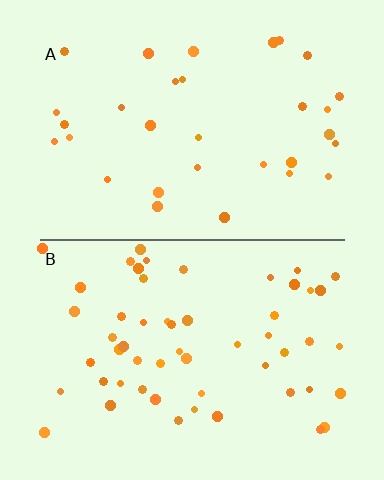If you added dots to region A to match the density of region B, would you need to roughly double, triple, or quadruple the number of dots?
Approximately double.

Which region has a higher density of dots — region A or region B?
B (the bottom).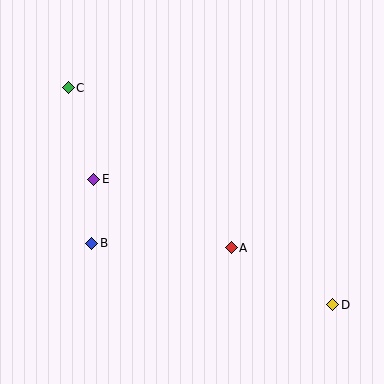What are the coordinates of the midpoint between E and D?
The midpoint between E and D is at (213, 242).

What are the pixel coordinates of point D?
Point D is at (333, 305).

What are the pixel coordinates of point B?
Point B is at (92, 243).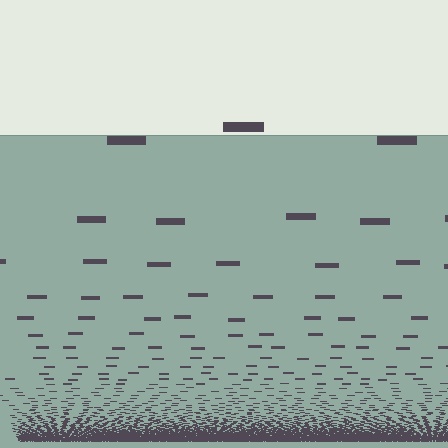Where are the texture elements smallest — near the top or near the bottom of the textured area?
Near the bottom.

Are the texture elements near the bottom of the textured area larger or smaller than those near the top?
Smaller. The gradient is inverted — elements near the bottom are smaller and denser.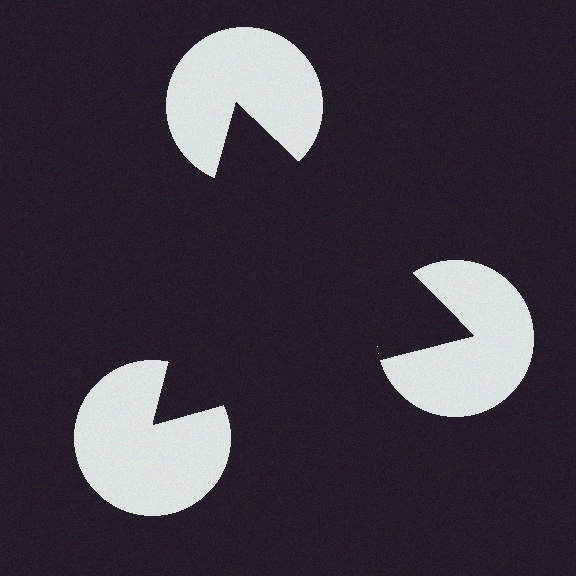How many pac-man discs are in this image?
There are 3 — one at each vertex of the illusory triangle.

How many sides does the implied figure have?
3 sides.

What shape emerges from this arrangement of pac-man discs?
An illusory triangle — its edges are inferred from the aligned wedge cuts in the pac-man discs, not physically drawn.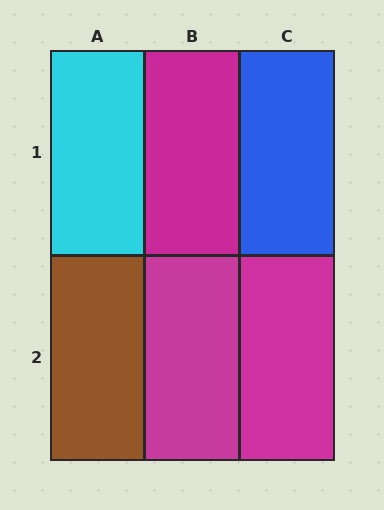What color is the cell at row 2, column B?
Magenta.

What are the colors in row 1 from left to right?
Cyan, magenta, blue.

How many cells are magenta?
3 cells are magenta.